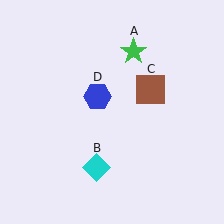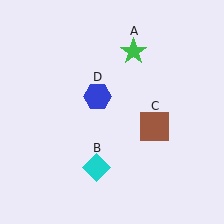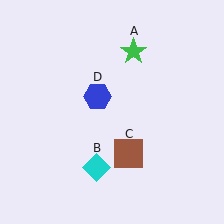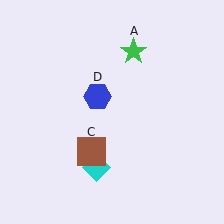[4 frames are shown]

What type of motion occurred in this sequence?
The brown square (object C) rotated clockwise around the center of the scene.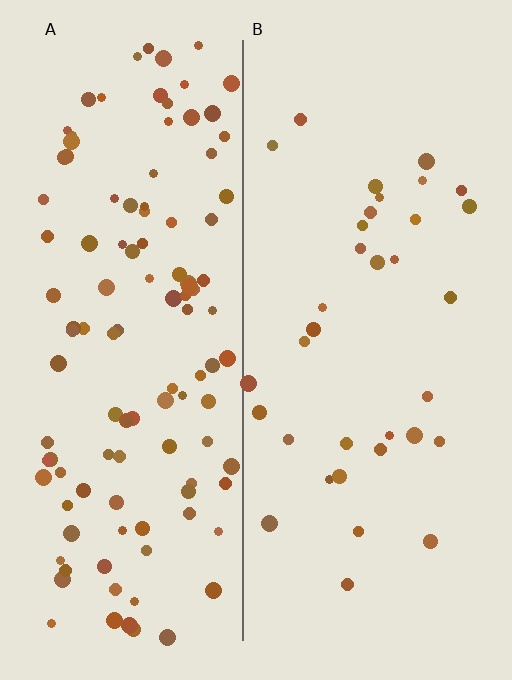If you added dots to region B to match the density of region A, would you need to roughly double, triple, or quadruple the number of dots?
Approximately triple.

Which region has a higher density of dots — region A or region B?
A (the left).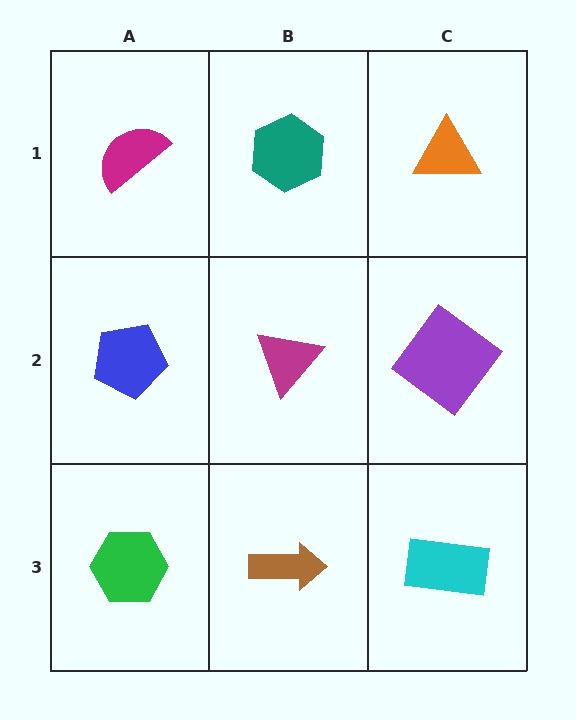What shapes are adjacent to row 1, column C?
A purple diamond (row 2, column C), a teal hexagon (row 1, column B).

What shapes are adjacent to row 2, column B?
A teal hexagon (row 1, column B), a brown arrow (row 3, column B), a blue pentagon (row 2, column A), a purple diamond (row 2, column C).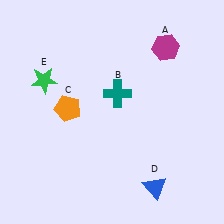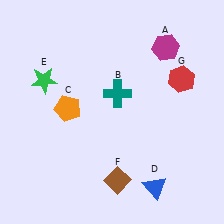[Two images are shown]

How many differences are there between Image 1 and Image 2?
There are 2 differences between the two images.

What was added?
A brown diamond (F), a red hexagon (G) were added in Image 2.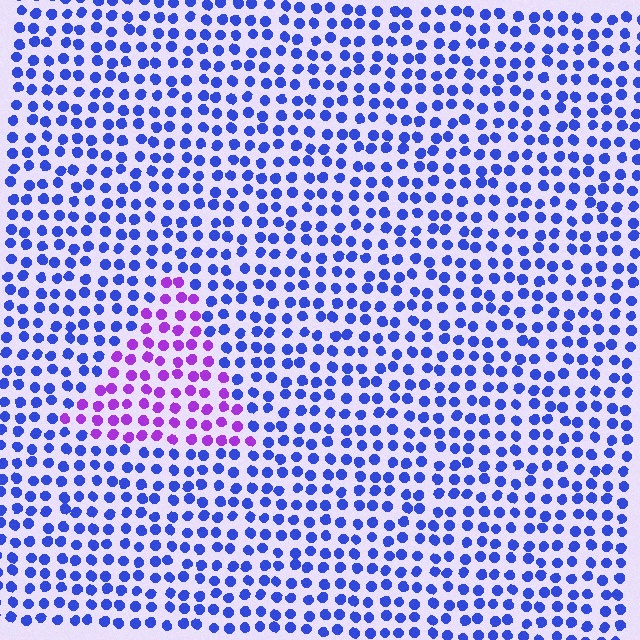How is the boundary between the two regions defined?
The boundary is defined purely by a slight shift in hue (about 51 degrees). Spacing, size, and orientation are identical on both sides.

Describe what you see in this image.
The image is filled with small blue elements in a uniform arrangement. A triangle-shaped region is visible where the elements are tinted to a slightly different hue, forming a subtle color boundary.